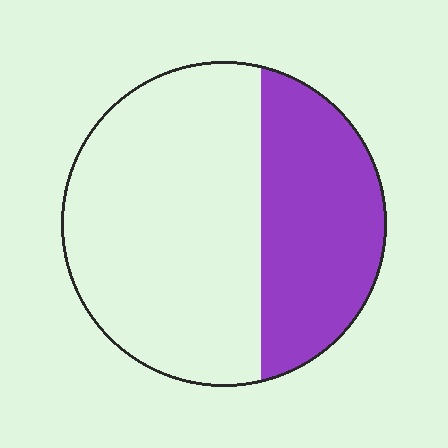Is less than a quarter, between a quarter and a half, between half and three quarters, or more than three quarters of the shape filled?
Between a quarter and a half.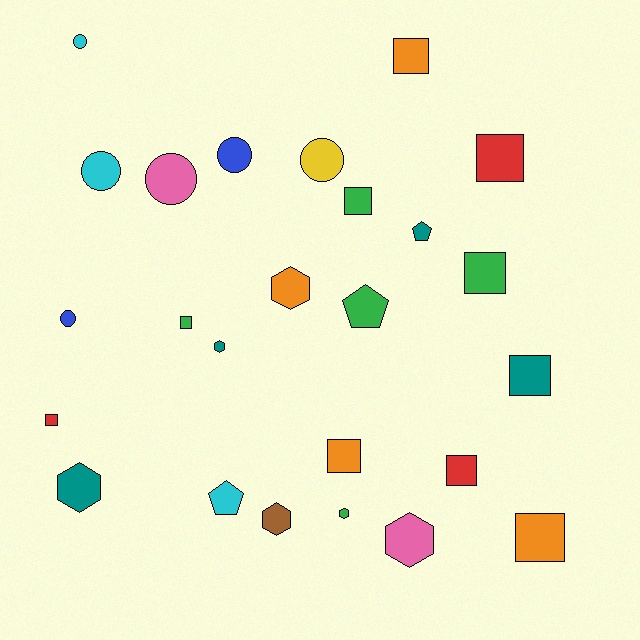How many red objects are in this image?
There are 3 red objects.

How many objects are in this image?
There are 25 objects.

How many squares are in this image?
There are 10 squares.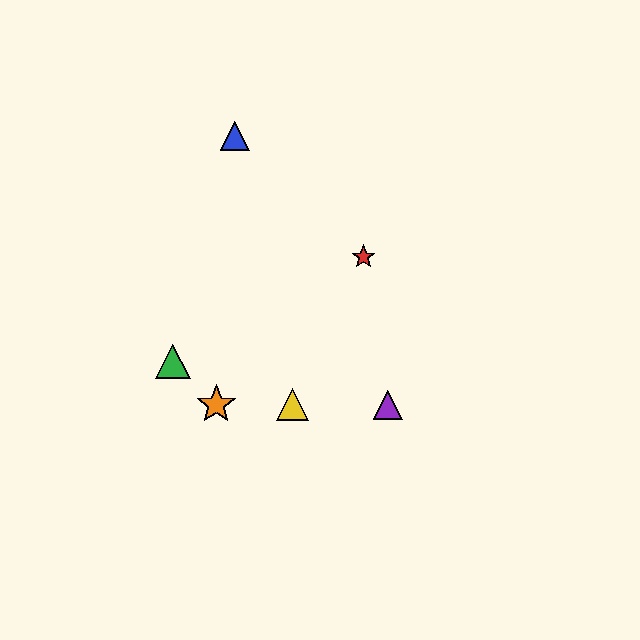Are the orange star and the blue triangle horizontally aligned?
No, the orange star is at y≈405 and the blue triangle is at y≈136.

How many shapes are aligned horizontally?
3 shapes (the yellow triangle, the purple triangle, the orange star) are aligned horizontally.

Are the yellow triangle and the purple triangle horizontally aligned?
Yes, both are at y≈405.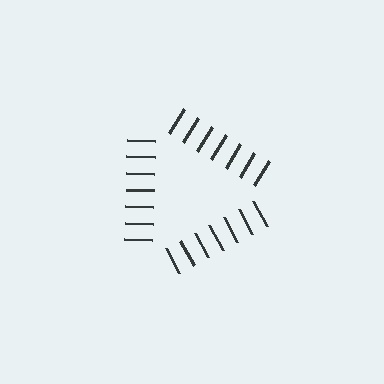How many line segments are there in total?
21 — 7 along each of the 3 edges.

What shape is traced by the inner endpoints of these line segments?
An illusory triangle — the line segments terminate on its edges but no continuous stroke is drawn.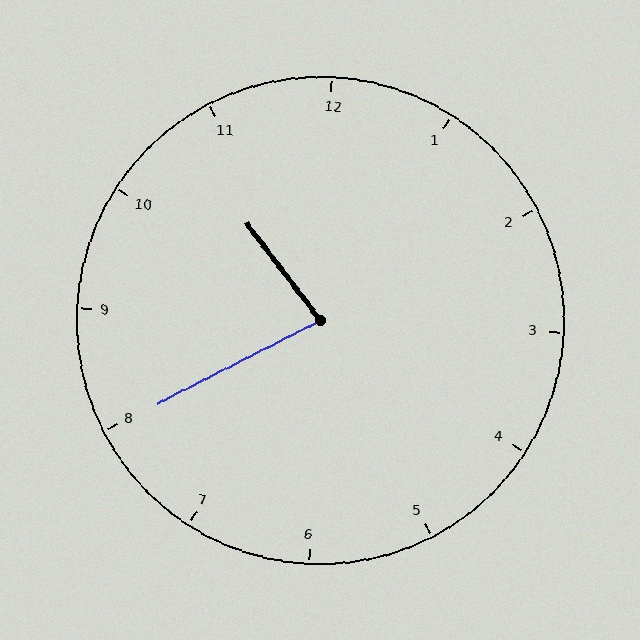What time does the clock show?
10:40.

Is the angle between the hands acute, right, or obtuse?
It is acute.